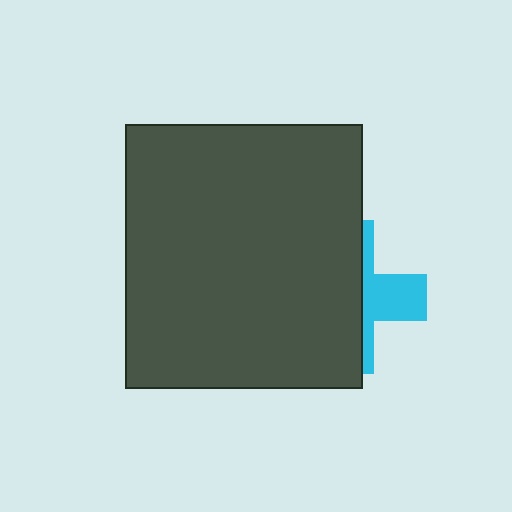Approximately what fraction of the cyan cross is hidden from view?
Roughly 66% of the cyan cross is hidden behind the dark gray rectangle.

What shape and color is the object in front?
The object in front is a dark gray rectangle.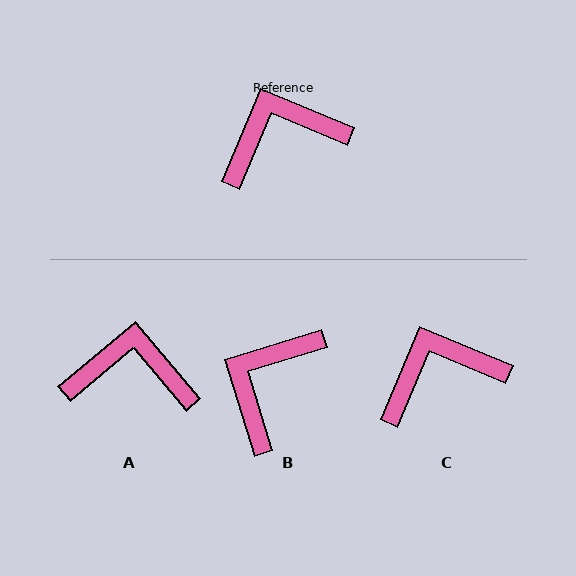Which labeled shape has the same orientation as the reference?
C.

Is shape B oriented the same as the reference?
No, it is off by about 40 degrees.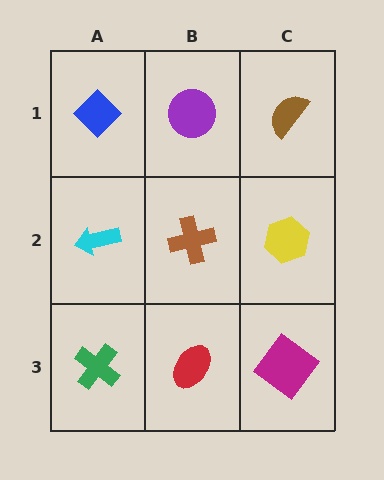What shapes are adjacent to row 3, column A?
A cyan arrow (row 2, column A), a red ellipse (row 3, column B).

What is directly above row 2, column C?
A brown semicircle.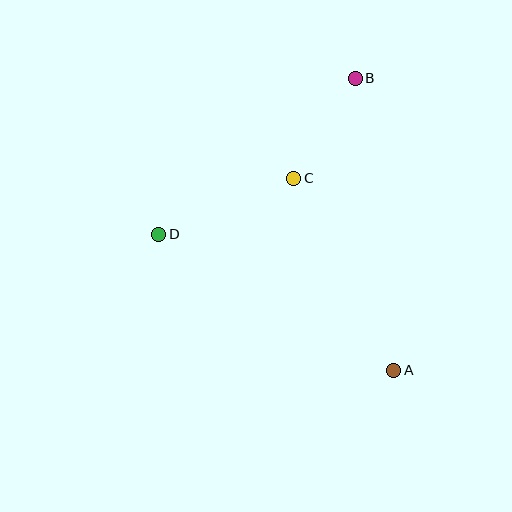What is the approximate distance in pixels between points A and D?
The distance between A and D is approximately 271 pixels.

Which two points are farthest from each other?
Points A and B are farthest from each other.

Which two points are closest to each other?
Points B and C are closest to each other.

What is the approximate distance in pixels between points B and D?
The distance between B and D is approximately 251 pixels.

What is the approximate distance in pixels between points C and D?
The distance between C and D is approximately 146 pixels.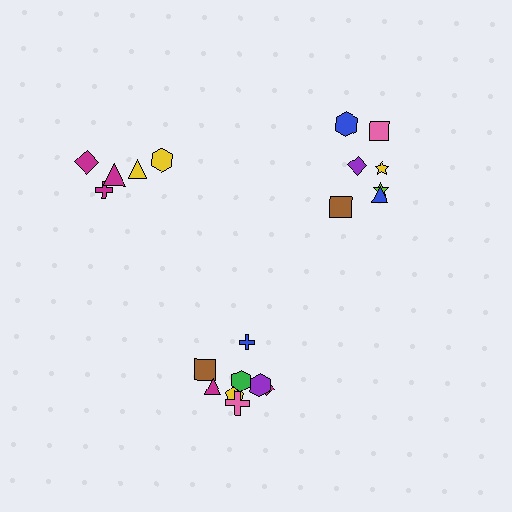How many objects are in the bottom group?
There are 8 objects.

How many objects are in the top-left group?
There are 5 objects.